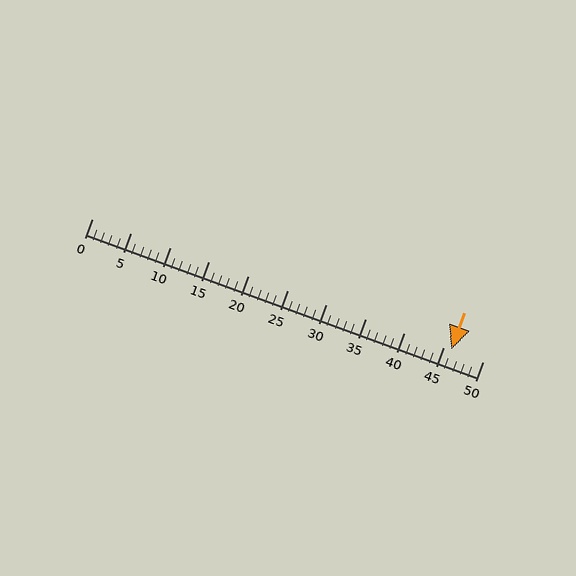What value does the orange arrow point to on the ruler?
The orange arrow points to approximately 46.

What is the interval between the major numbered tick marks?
The major tick marks are spaced 5 units apart.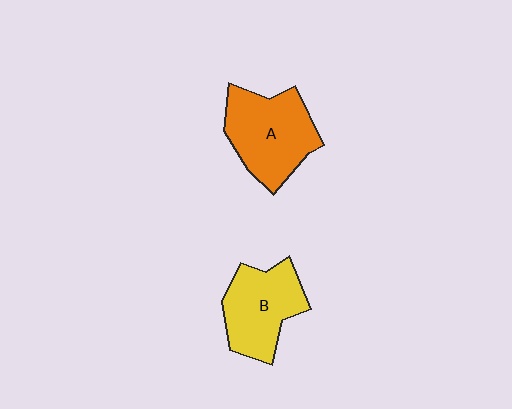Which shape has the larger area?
Shape A (orange).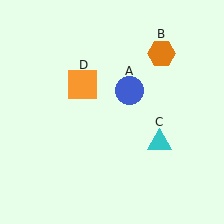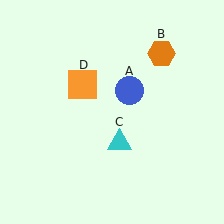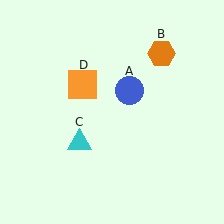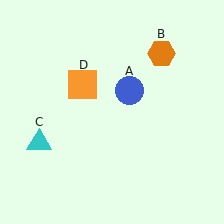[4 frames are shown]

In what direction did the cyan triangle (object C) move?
The cyan triangle (object C) moved left.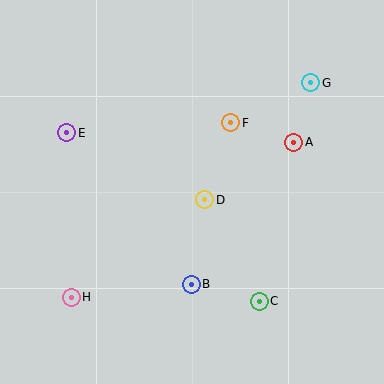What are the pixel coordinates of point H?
Point H is at (71, 298).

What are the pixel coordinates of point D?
Point D is at (205, 200).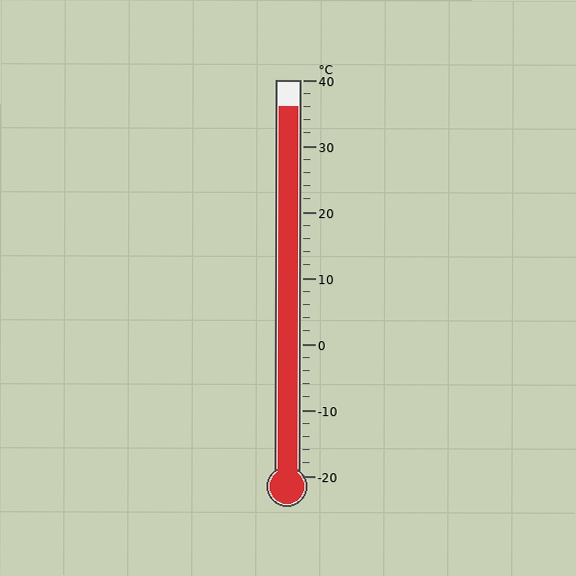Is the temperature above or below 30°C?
The temperature is above 30°C.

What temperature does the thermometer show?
The thermometer shows approximately 36°C.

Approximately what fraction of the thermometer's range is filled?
The thermometer is filled to approximately 95% of its range.